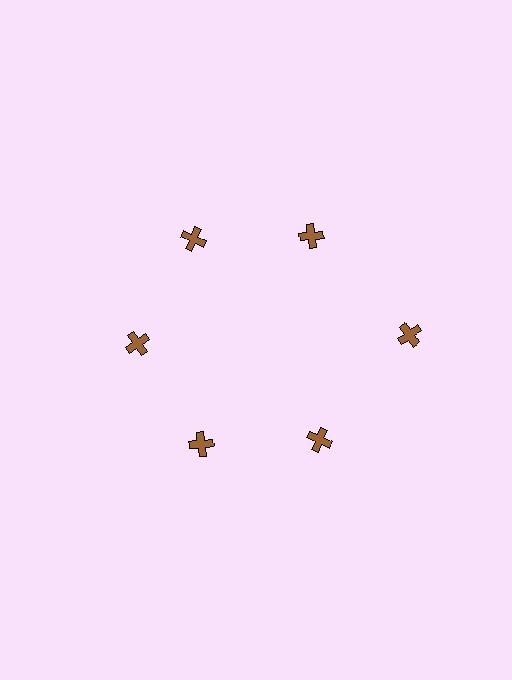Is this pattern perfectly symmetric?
No. The 6 brown crosses are arranged in a ring, but one element near the 3 o'clock position is pushed outward from the center, breaking the 6-fold rotational symmetry.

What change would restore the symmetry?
The symmetry would be restored by moving it inward, back onto the ring so that all 6 crosses sit at equal angles and equal distance from the center.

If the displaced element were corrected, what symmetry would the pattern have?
It would have 6-fold rotational symmetry — the pattern would map onto itself every 60 degrees.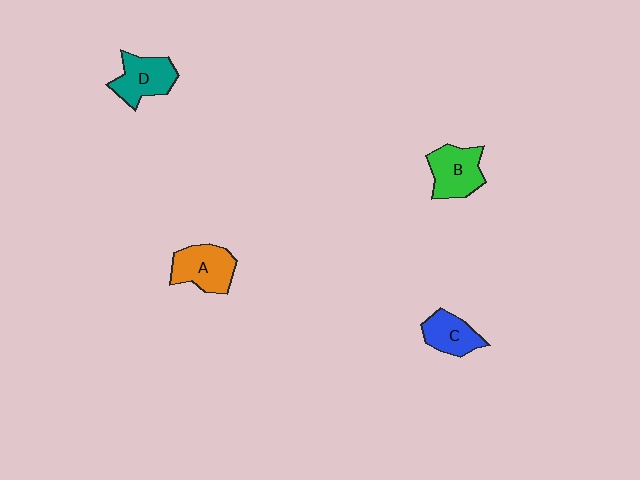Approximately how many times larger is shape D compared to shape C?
Approximately 1.2 times.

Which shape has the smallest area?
Shape C (blue).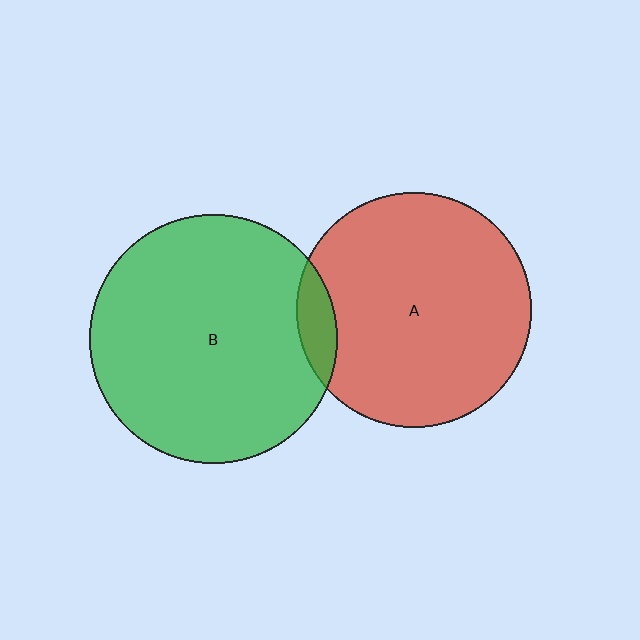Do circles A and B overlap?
Yes.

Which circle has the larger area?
Circle B (green).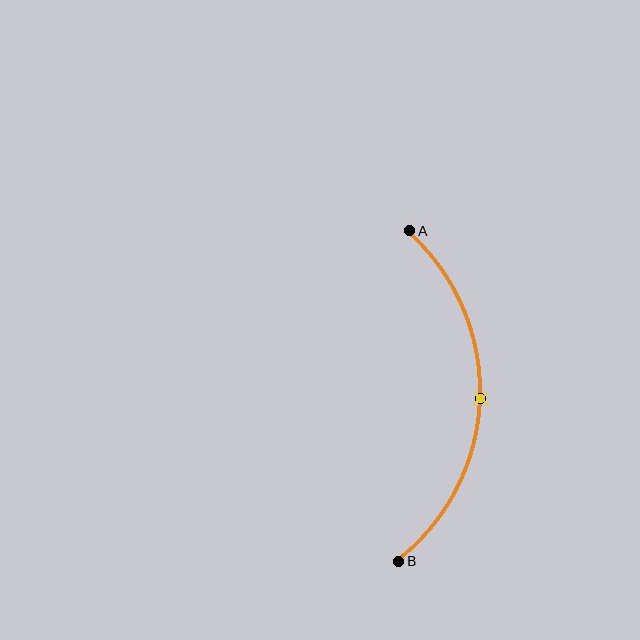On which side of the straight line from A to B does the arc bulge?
The arc bulges to the right of the straight line connecting A and B.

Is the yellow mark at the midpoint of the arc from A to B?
Yes. The yellow mark lies on the arc at equal arc-length from both A and B — it is the arc midpoint.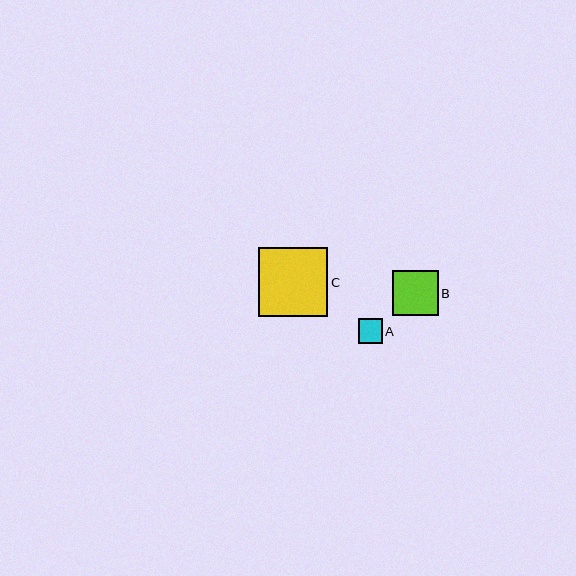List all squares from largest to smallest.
From largest to smallest: C, B, A.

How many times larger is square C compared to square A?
Square C is approximately 2.9 times the size of square A.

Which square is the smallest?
Square A is the smallest with a size of approximately 24 pixels.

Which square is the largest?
Square C is the largest with a size of approximately 69 pixels.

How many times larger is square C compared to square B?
Square C is approximately 1.5 times the size of square B.